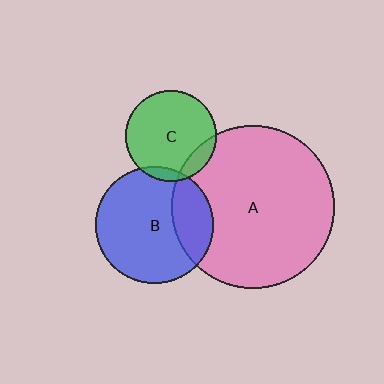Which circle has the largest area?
Circle A (pink).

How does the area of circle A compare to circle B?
Approximately 1.9 times.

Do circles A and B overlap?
Yes.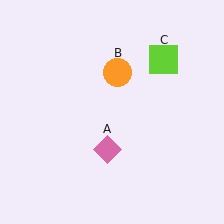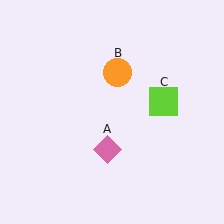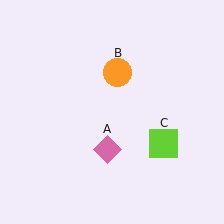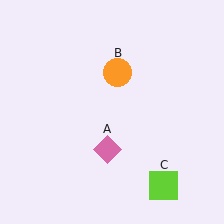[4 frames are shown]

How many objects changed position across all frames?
1 object changed position: lime square (object C).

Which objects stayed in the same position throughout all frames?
Pink diamond (object A) and orange circle (object B) remained stationary.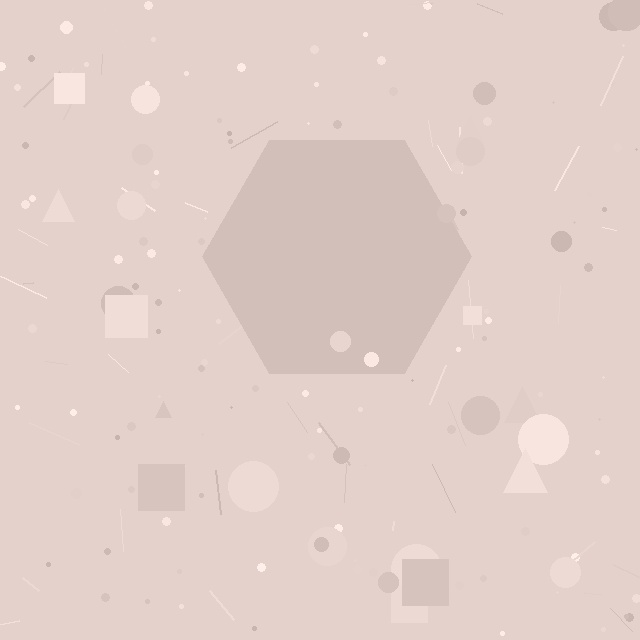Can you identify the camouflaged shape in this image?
The camouflaged shape is a hexagon.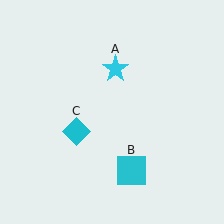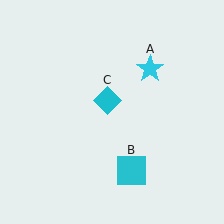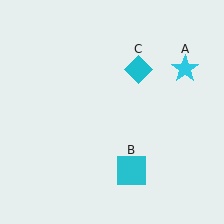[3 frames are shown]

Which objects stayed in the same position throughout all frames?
Cyan square (object B) remained stationary.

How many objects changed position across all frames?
2 objects changed position: cyan star (object A), cyan diamond (object C).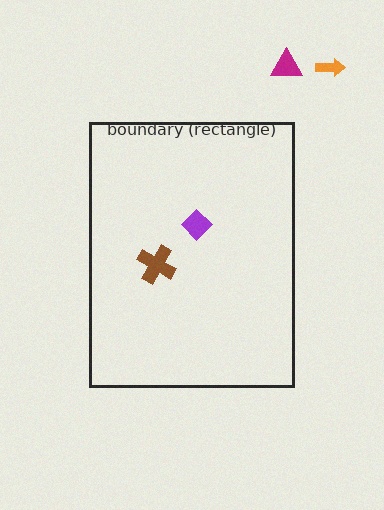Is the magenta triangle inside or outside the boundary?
Outside.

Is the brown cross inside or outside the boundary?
Inside.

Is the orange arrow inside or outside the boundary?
Outside.